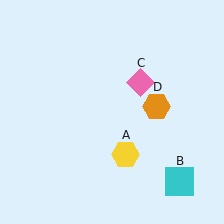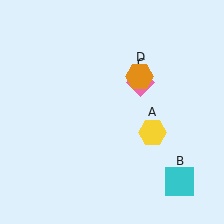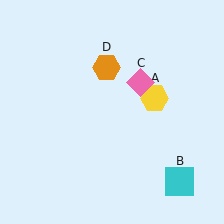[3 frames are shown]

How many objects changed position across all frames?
2 objects changed position: yellow hexagon (object A), orange hexagon (object D).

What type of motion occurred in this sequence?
The yellow hexagon (object A), orange hexagon (object D) rotated counterclockwise around the center of the scene.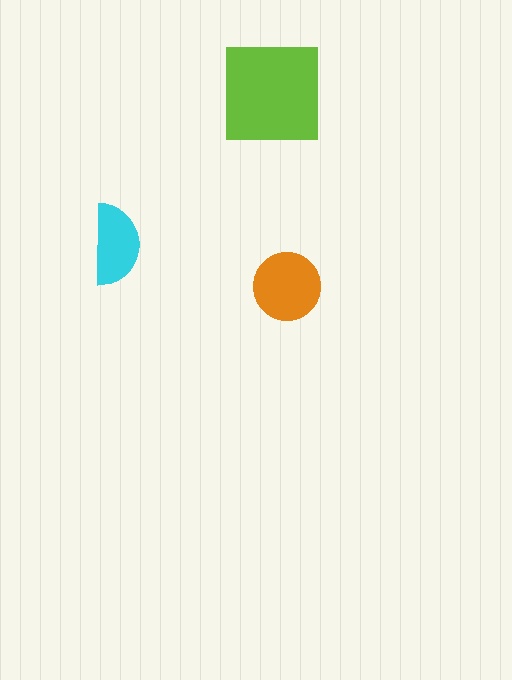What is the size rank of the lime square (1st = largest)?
1st.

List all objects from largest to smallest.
The lime square, the orange circle, the cyan semicircle.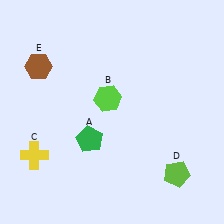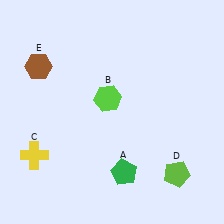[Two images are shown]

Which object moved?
The green pentagon (A) moved right.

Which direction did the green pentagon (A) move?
The green pentagon (A) moved right.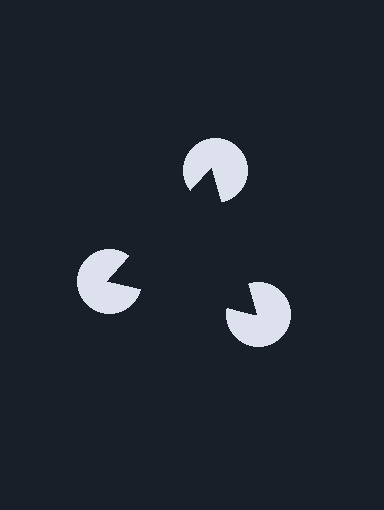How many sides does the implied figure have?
3 sides.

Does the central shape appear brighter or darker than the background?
It typically appears slightly darker than the background, even though no actual brightness change is drawn.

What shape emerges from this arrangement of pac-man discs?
An illusory triangle — its edges are inferred from the aligned wedge cuts in the pac-man discs, not physically drawn.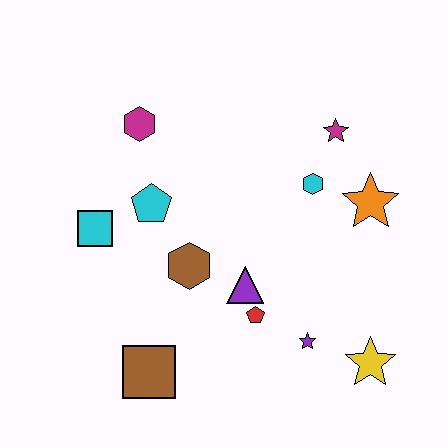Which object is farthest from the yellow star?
The magenta hexagon is farthest from the yellow star.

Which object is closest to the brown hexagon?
The purple triangle is closest to the brown hexagon.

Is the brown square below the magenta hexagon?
Yes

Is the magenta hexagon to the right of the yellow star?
No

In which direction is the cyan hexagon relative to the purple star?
The cyan hexagon is above the purple star.